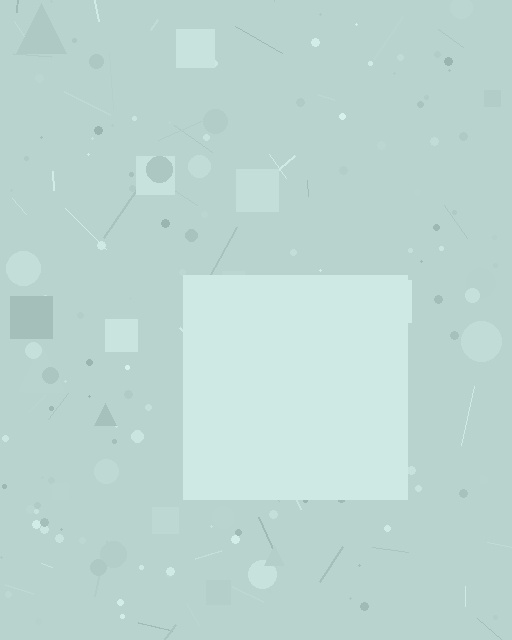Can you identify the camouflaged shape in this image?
The camouflaged shape is a square.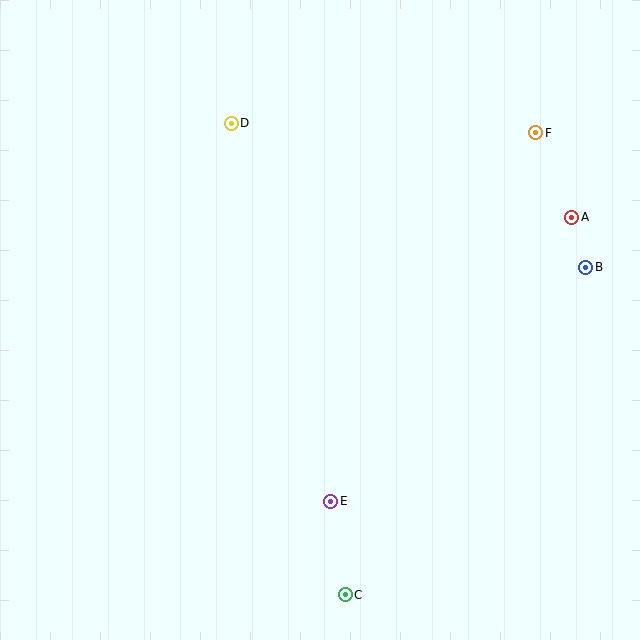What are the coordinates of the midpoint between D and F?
The midpoint between D and F is at (384, 128).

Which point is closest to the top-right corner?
Point F is closest to the top-right corner.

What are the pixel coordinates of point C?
Point C is at (345, 595).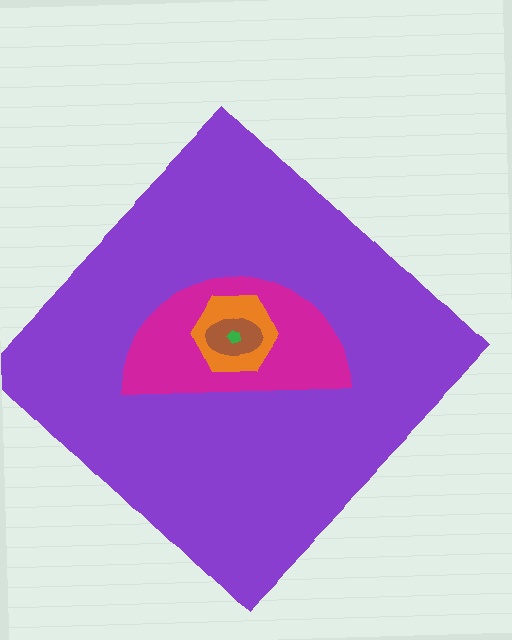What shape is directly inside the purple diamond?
The magenta semicircle.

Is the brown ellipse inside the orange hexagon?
Yes.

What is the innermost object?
The green pentagon.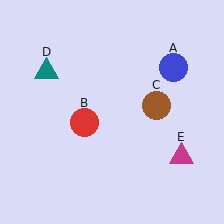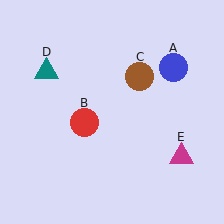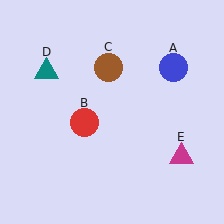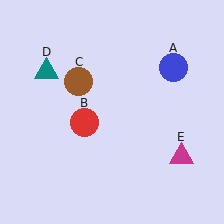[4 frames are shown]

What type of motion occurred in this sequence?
The brown circle (object C) rotated counterclockwise around the center of the scene.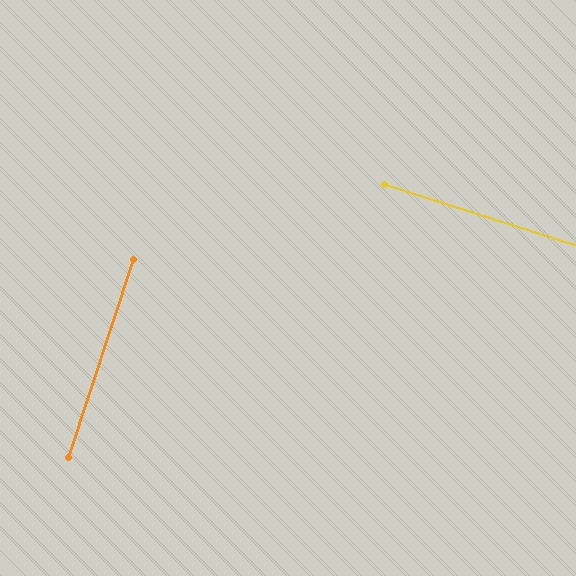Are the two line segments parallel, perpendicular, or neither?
Perpendicular — they meet at approximately 89°.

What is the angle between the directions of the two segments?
Approximately 89 degrees.